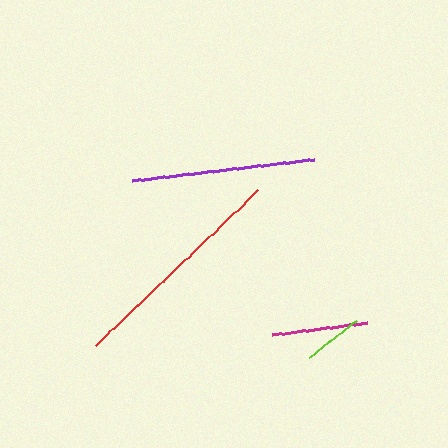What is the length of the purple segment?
The purple segment is approximately 183 pixels long.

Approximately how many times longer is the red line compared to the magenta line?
The red line is approximately 2.4 times the length of the magenta line.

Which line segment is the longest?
The red line is the longest at approximately 225 pixels.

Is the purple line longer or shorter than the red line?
The red line is longer than the purple line.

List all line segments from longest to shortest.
From longest to shortest: red, purple, magenta, lime.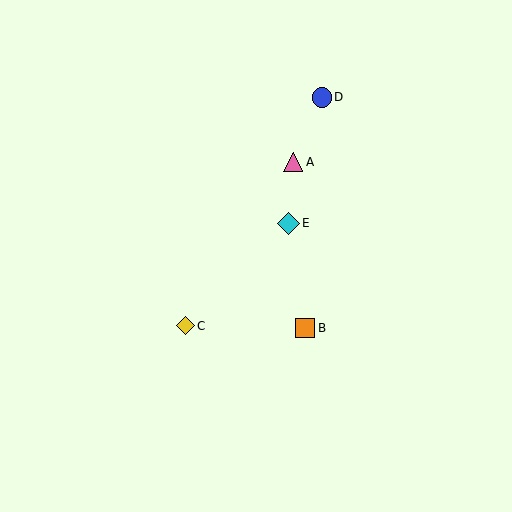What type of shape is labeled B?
Shape B is an orange square.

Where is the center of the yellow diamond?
The center of the yellow diamond is at (185, 326).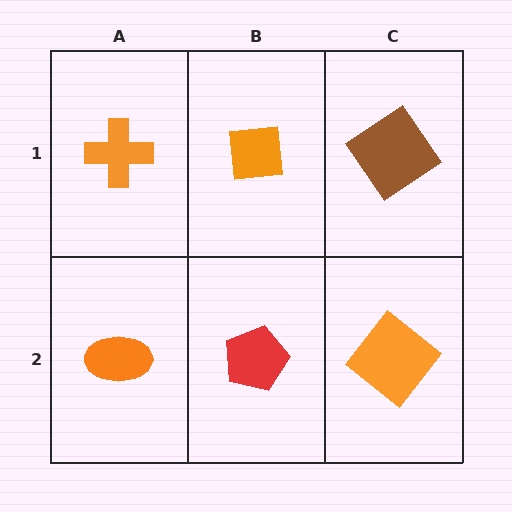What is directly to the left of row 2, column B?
An orange ellipse.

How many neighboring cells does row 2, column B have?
3.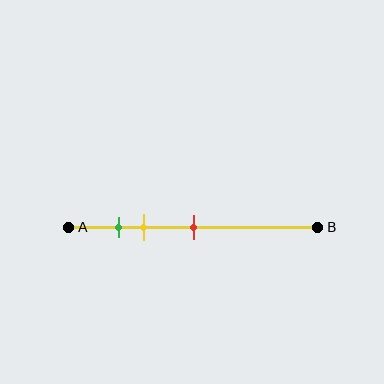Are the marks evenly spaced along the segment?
No, the marks are not evenly spaced.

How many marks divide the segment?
There are 3 marks dividing the segment.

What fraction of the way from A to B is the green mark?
The green mark is approximately 20% (0.2) of the way from A to B.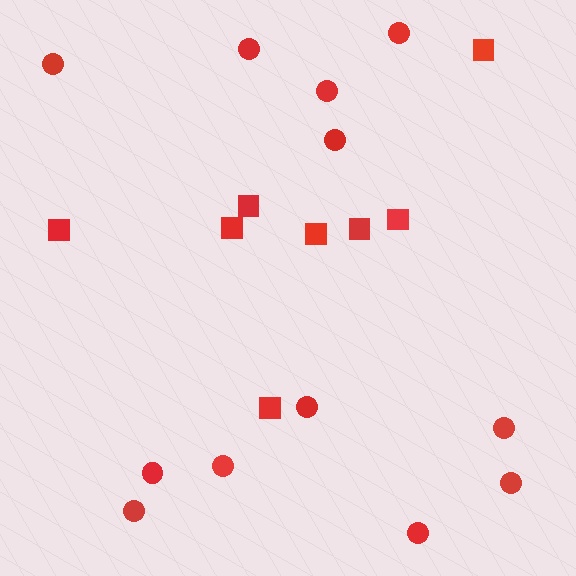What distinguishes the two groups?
There are 2 groups: one group of squares (8) and one group of circles (12).